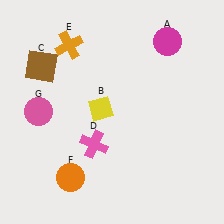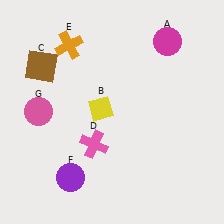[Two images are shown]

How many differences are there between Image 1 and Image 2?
There is 1 difference between the two images.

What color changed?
The circle (F) changed from orange in Image 1 to purple in Image 2.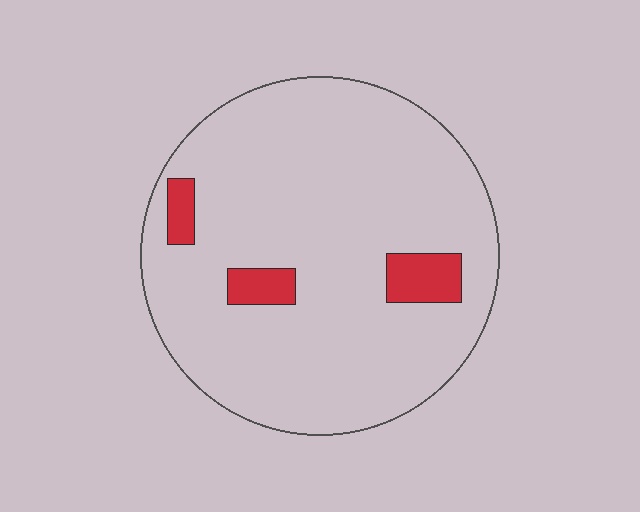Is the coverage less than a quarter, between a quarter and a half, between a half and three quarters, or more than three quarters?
Less than a quarter.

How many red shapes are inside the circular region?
3.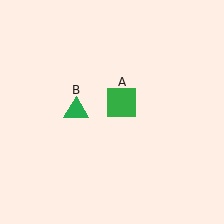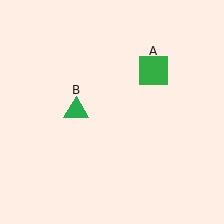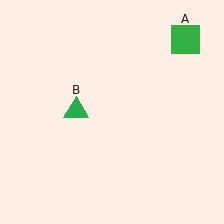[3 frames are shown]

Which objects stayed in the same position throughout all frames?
Green triangle (object B) remained stationary.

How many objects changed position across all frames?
1 object changed position: green square (object A).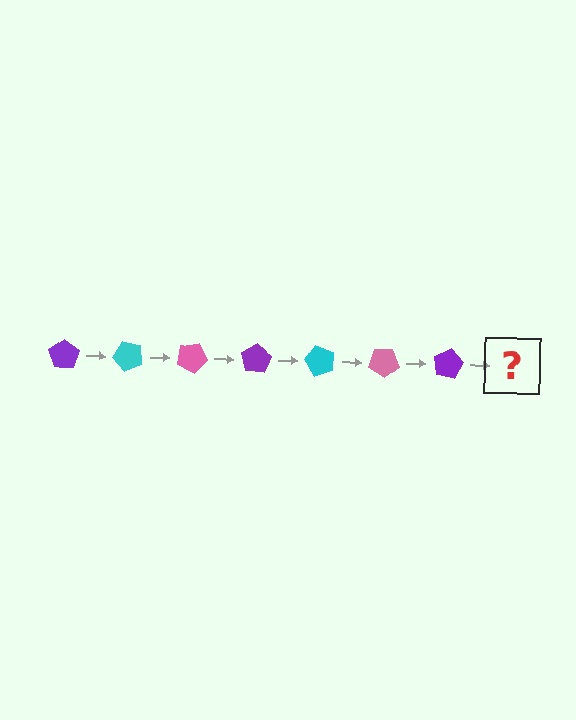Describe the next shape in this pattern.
It should be a cyan pentagon, rotated 350 degrees from the start.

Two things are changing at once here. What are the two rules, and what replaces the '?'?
The two rules are that it rotates 50 degrees each step and the color cycles through purple, cyan, and pink. The '?' should be a cyan pentagon, rotated 350 degrees from the start.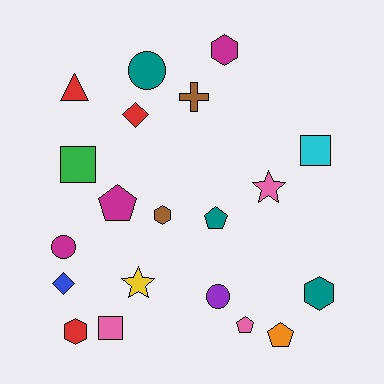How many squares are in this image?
There are 3 squares.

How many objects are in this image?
There are 20 objects.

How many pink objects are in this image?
There are 3 pink objects.